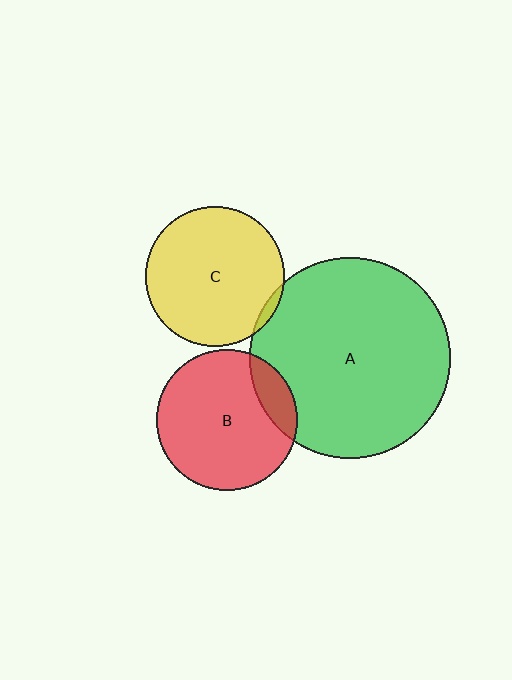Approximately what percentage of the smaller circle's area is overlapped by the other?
Approximately 5%.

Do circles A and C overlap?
Yes.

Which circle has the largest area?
Circle A (green).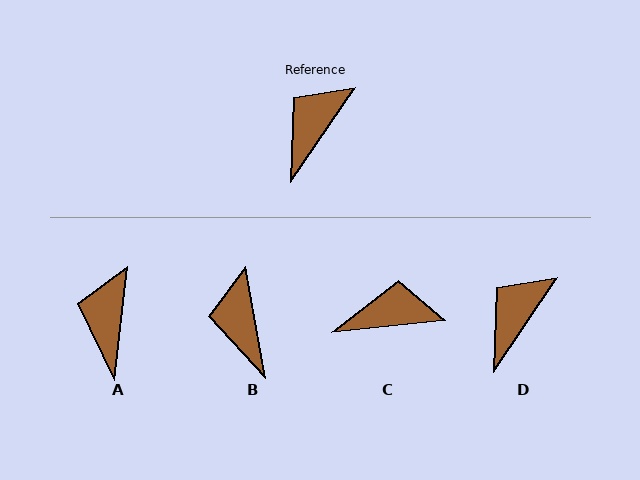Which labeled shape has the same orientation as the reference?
D.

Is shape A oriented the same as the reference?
No, it is off by about 28 degrees.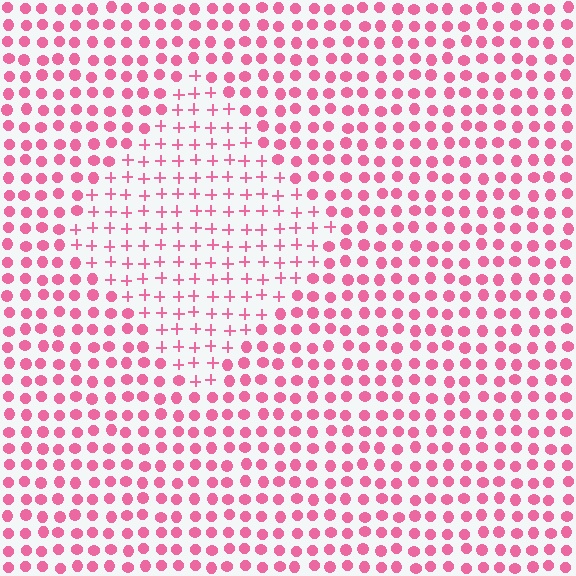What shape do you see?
I see a diamond.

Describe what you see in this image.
The image is filled with small pink elements arranged in a uniform grid. A diamond-shaped region contains plus signs, while the surrounding area contains circles. The boundary is defined purely by the change in element shape.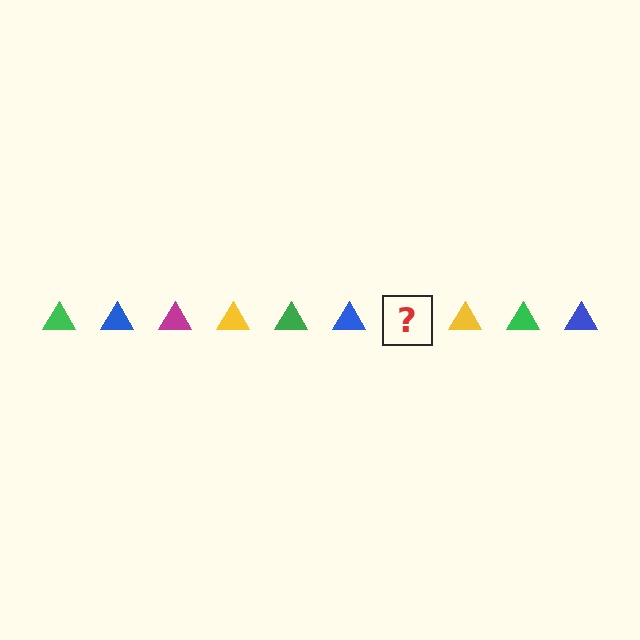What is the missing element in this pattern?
The missing element is a magenta triangle.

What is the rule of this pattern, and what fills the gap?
The rule is that the pattern cycles through green, blue, magenta, yellow triangles. The gap should be filled with a magenta triangle.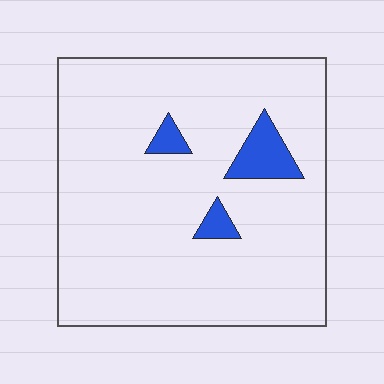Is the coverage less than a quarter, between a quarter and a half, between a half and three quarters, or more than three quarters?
Less than a quarter.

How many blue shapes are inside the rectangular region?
3.